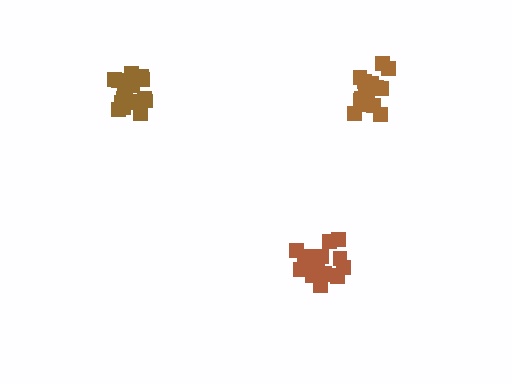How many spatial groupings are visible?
There are 3 spatial groupings.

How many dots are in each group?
Group 1: 21 dots, Group 2: 20 dots, Group 3: 17 dots (58 total).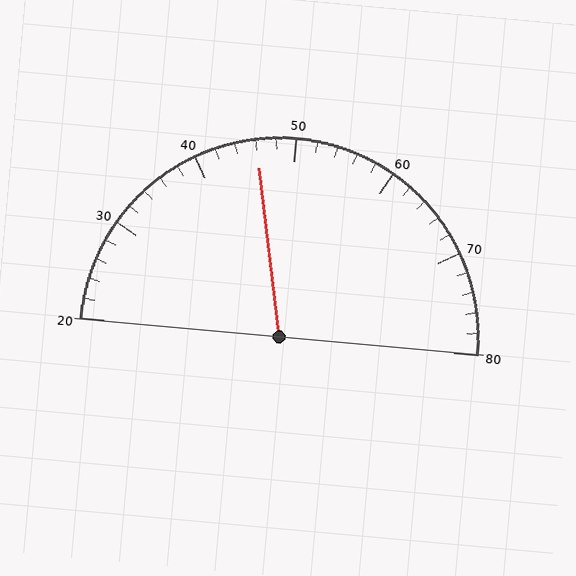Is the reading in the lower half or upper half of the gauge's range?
The reading is in the lower half of the range (20 to 80).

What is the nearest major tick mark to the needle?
The nearest major tick mark is 50.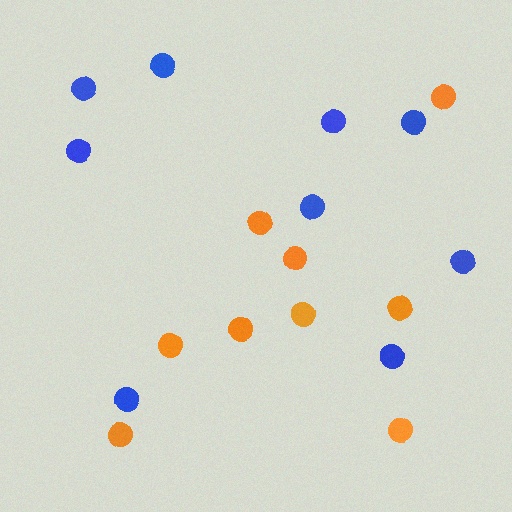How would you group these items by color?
There are 2 groups: one group of blue circles (9) and one group of orange circles (9).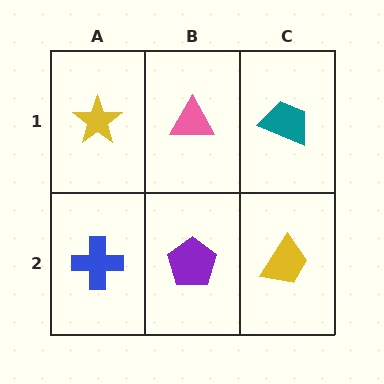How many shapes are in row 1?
3 shapes.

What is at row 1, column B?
A pink triangle.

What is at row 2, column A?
A blue cross.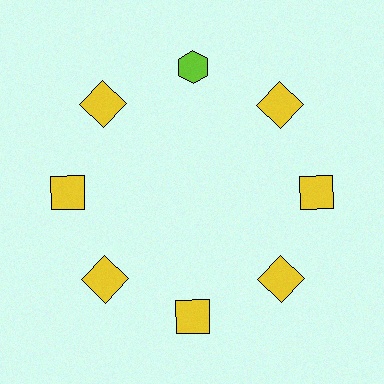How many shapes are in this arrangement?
There are 8 shapes arranged in a ring pattern.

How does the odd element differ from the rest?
It differs in both color (lime instead of yellow) and shape (hexagon instead of square).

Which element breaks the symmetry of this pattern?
The lime hexagon at roughly the 12 o'clock position breaks the symmetry. All other shapes are yellow squares.